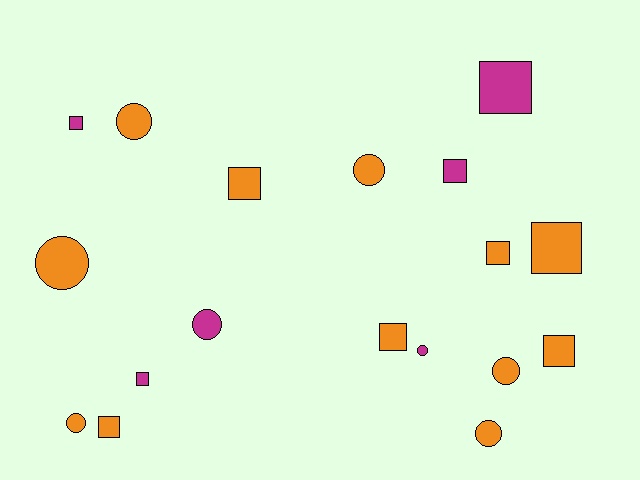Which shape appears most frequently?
Square, with 10 objects.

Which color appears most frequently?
Orange, with 12 objects.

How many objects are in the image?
There are 18 objects.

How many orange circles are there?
There are 6 orange circles.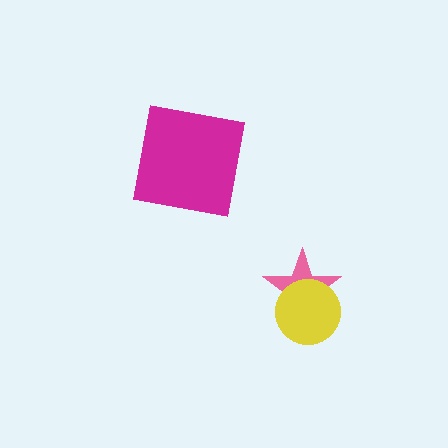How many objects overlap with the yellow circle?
1 object overlaps with the yellow circle.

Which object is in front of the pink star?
The yellow circle is in front of the pink star.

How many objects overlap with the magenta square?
0 objects overlap with the magenta square.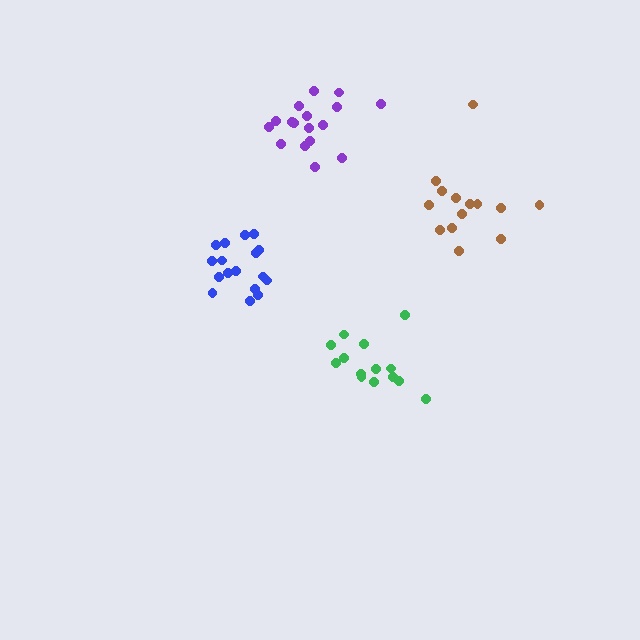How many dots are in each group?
Group 1: 17 dots, Group 2: 14 dots, Group 3: 17 dots, Group 4: 14 dots (62 total).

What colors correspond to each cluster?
The clusters are colored: blue, brown, purple, green.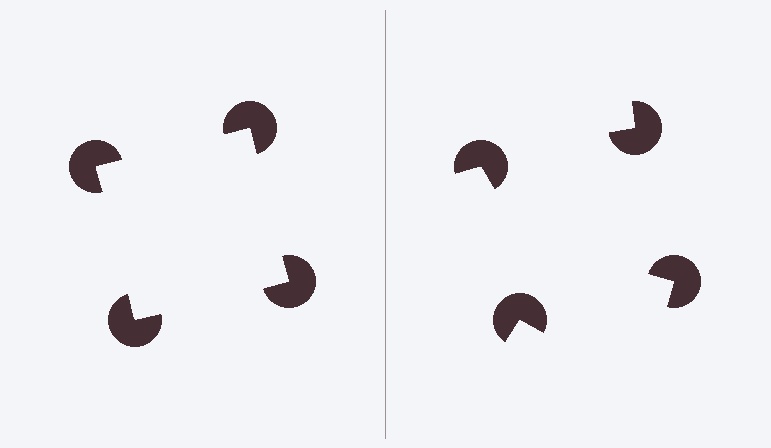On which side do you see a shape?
An illusory square appears on the left side. On the right side the wedge cuts are rotated, so no coherent shape forms.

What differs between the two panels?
The pac-man discs are positioned identically on both sides; only the wedge orientations differ. On the left they align to a square; on the right they are misaligned.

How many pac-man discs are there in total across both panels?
8 — 4 on each side.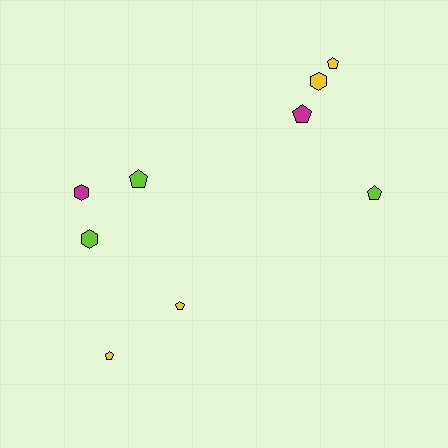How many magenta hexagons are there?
There is 1 magenta hexagon.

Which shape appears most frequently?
Pentagon, with 6 objects.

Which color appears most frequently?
Yellow, with 4 objects.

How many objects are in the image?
There are 9 objects.